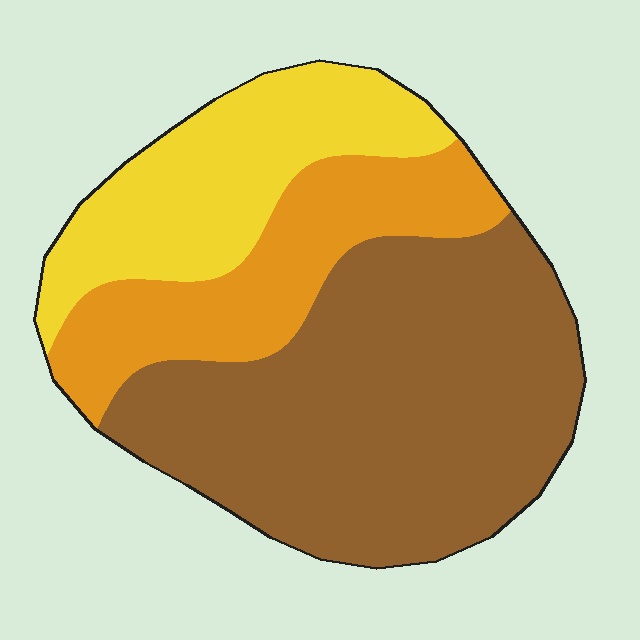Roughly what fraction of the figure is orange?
Orange takes up about one fifth (1/5) of the figure.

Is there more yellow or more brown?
Brown.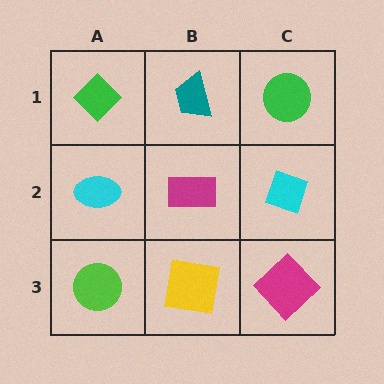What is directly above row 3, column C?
A cyan diamond.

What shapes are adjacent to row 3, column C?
A cyan diamond (row 2, column C), a yellow square (row 3, column B).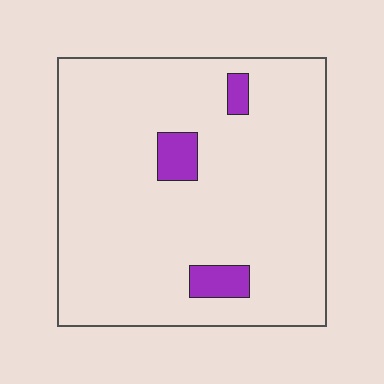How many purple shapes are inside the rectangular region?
3.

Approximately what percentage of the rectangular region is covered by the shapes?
Approximately 5%.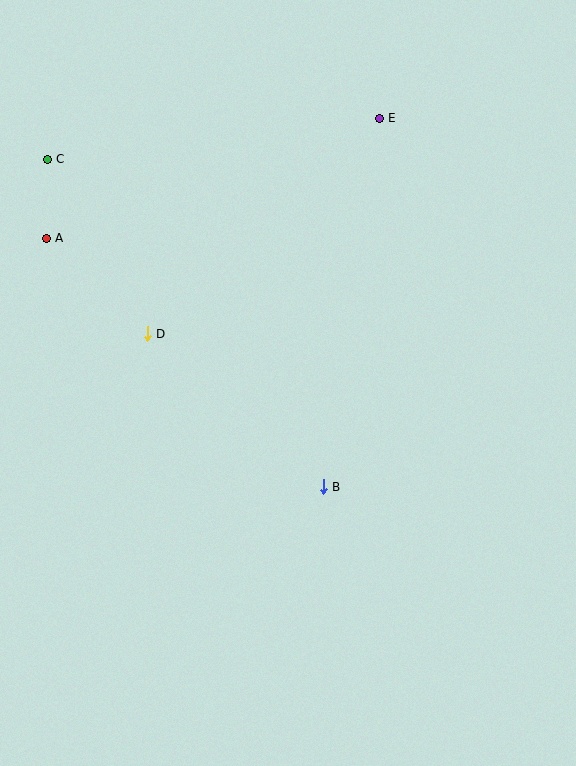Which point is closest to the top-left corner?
Point C is closest to the top-left corner.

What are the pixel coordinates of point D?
Point D is at (147, 334).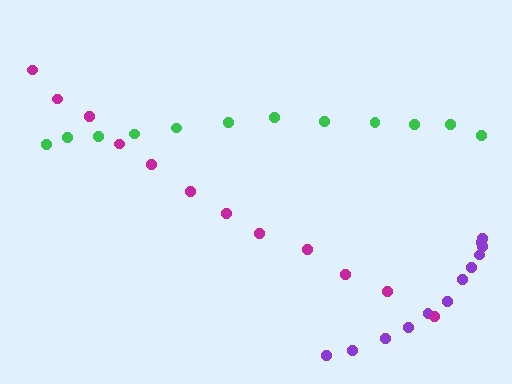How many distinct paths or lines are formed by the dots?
There are 3 distinct paths.